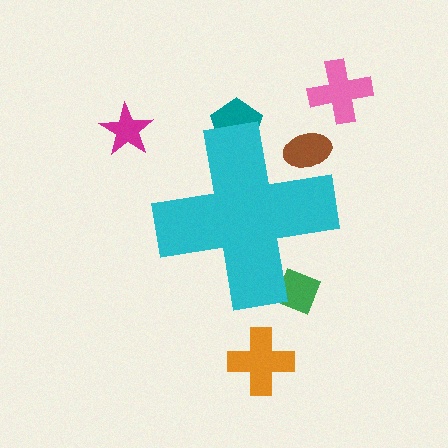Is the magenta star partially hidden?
No, the magenta star is fully visible.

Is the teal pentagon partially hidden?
Yes, the teal pentagon is partially hidden behind the cyan cross.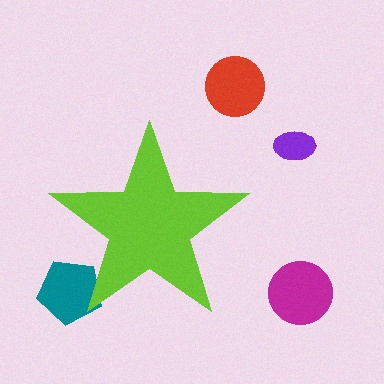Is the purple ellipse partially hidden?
No, the purple ellipse is fully visible.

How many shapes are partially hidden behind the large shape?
1 shape is partially hidden.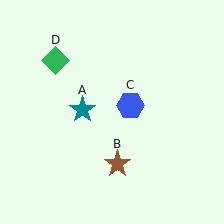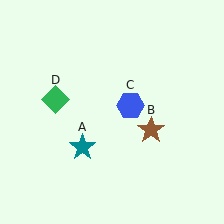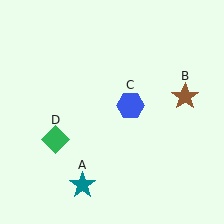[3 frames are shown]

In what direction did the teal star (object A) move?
The teal star (object A) moved down.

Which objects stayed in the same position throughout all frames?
Blue hexagon (object C) remained stationary.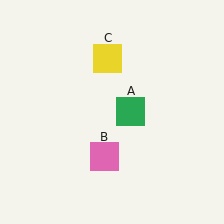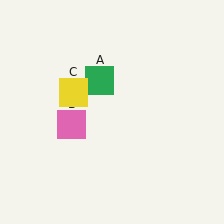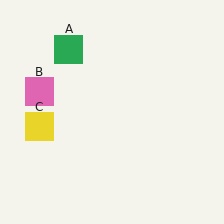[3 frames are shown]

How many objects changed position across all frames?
3 objects changed position: green square (object A), pink square (object B), yellow square (object C).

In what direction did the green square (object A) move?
The green square (object A) moved up and to the left.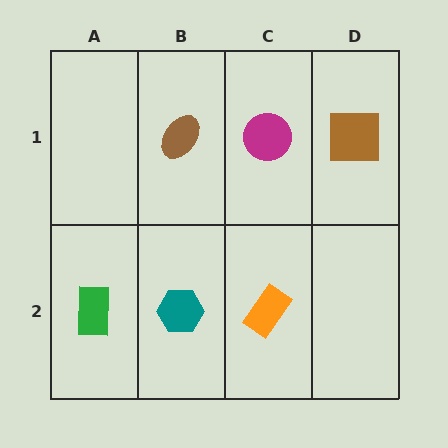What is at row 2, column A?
A green rectangle.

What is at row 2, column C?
An orange rectangle.